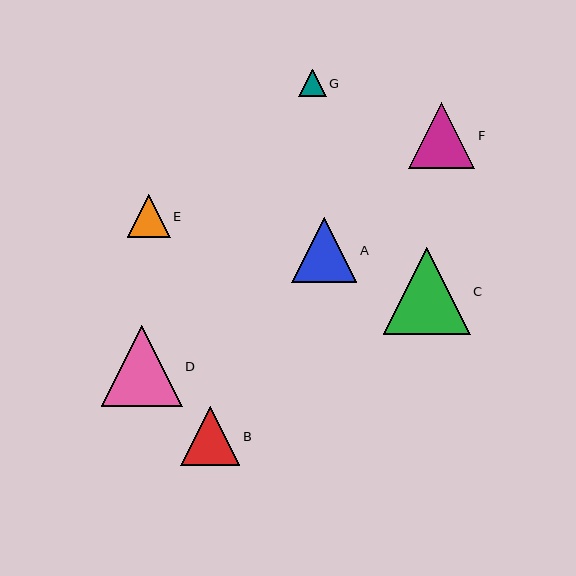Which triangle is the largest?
Triangle C is the largest with a size of approximately 87 pixels.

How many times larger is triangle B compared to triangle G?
Triangle B is approximately 2.1 times the size of triangle G.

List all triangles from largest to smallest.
From largest to smallest: C, D, F, A, B, E, G.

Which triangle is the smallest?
Triangle G is the smallest with a size of approximately 28 pixels.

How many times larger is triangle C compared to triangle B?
Triangle C is approximately 1.5 times the size of triangle B.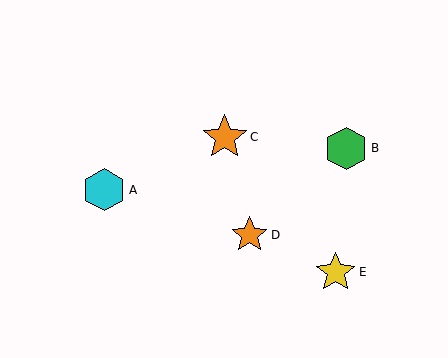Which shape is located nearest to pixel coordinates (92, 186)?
The cyan hexagon (labeled A) at (104, 190) is nearest to that location.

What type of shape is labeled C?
Shape C is an orange star.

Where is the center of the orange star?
The center of the orange star is at (249, 235).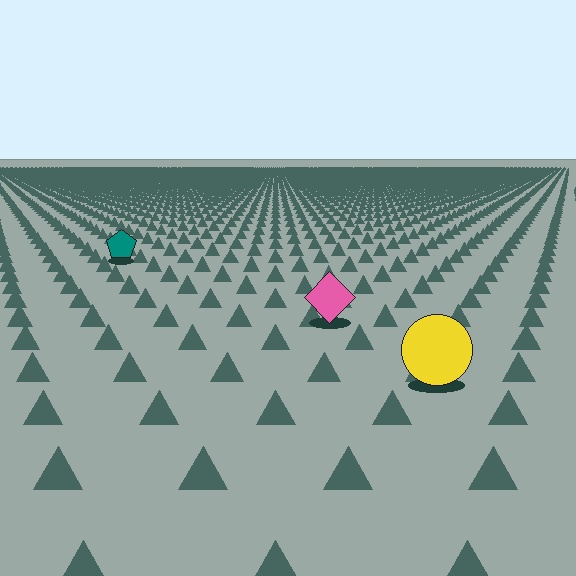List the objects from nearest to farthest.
From nearest to farthest: the yellow circle, the pink diamond, the teal pentagon.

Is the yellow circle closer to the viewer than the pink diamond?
Yes. The yellow circle is closer — you can tell from the texture gradient: the ground texture is coarser near it.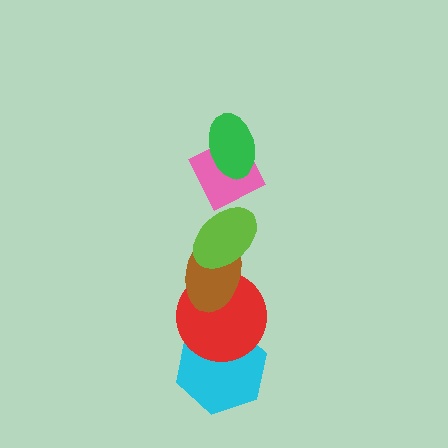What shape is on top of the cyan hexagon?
The red circle is on top of the cyan hexagon.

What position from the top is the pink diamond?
The pink diamond is 2nd from the top.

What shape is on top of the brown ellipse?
The lime ellipse is on top of the brown ellipse.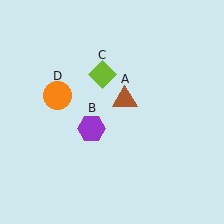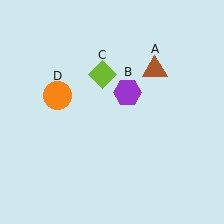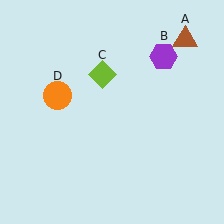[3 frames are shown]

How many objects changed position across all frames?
2 objects changed position: brown triangle (object A), purple hexagon (object B).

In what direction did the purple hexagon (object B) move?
The purple hexagon (object B) moved up and to the right.